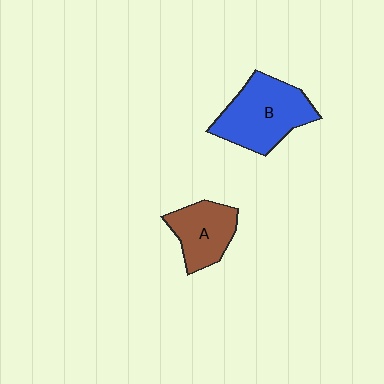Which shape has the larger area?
Shape B (blue).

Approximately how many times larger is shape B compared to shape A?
Approximately 1.5 times.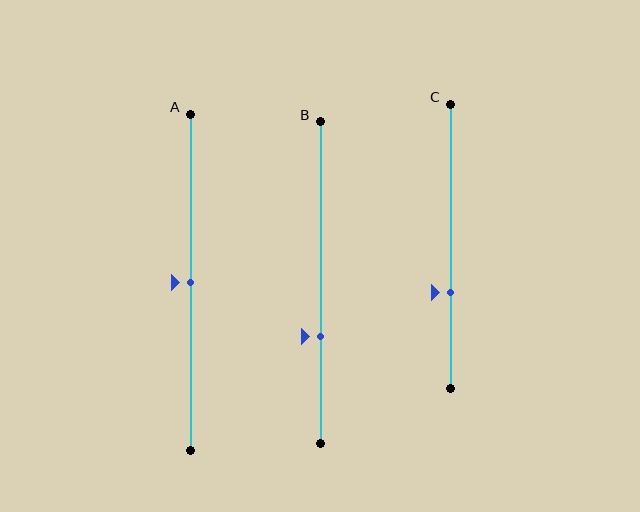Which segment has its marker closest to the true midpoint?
Segment A has its marker closest to the true midpoint.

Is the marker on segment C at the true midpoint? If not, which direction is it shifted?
No, the marker on segment C is shifted downward by about 16% of the segment length.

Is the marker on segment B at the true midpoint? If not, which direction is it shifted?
No, the marker on segment B is shifted downward by about 17% of the segment length.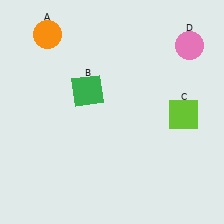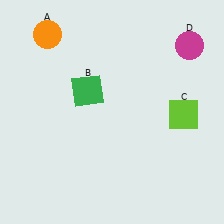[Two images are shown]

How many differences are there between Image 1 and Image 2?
There is 1 difference between the two images.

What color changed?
The circle (D) changed from pink in Image 1 to magenta in Image 2.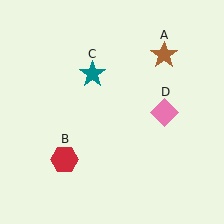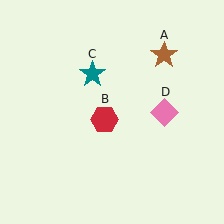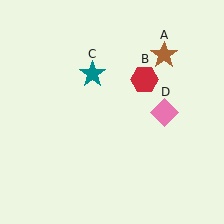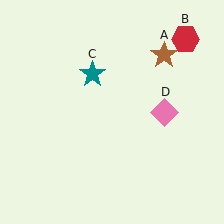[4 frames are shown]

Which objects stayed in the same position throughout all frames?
Brown star (object A) and teal star (object C) and pink diamond (object D) remained stationary.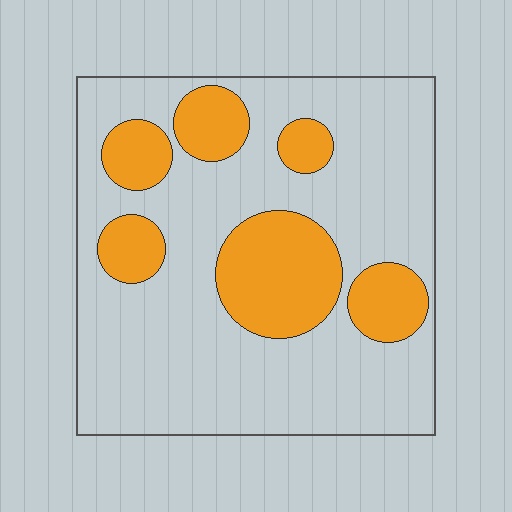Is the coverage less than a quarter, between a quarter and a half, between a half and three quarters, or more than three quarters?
Between a quarter and a half.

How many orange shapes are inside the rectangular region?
6.